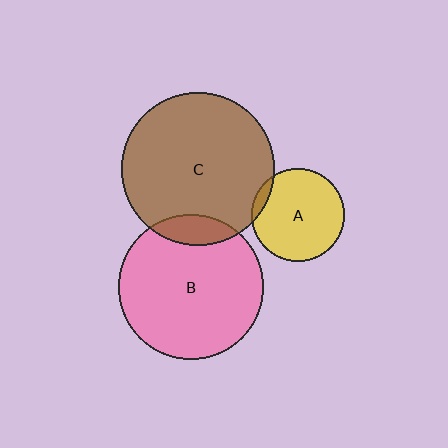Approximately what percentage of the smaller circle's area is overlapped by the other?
Approximately 5%.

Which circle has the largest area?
Circle C (brown).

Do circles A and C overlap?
Yes.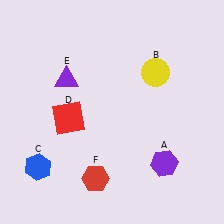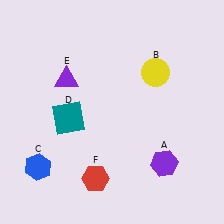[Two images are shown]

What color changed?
The square (D) changed from red in Image 1 to teal in Image 2.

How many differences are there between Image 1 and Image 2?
There is 1 difference between the two images.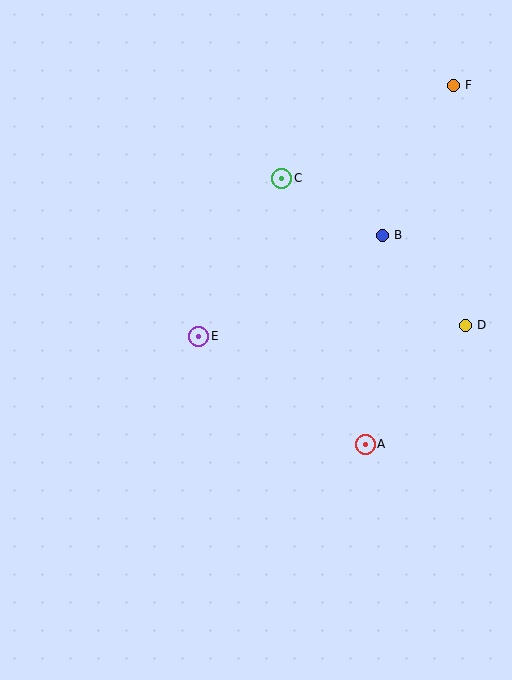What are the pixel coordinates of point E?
Point E is at (199, 336).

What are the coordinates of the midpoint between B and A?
The midpoint between B and A is at (374, 340).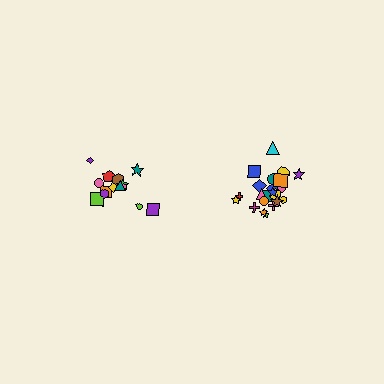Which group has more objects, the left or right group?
The right group.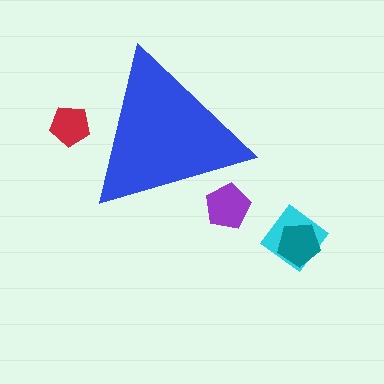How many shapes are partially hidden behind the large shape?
2 shapes are partially hidden.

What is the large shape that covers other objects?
A blue triangle.